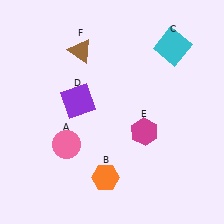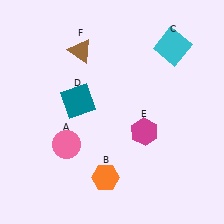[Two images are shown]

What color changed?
The square (D) changed from purple in Image 1 to teal in Image 2.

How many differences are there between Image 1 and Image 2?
There is 1 difference between the two images.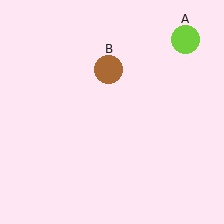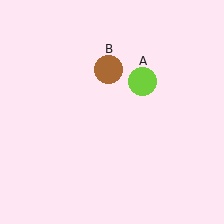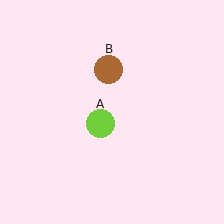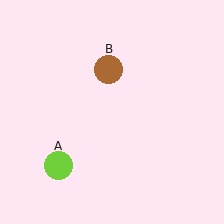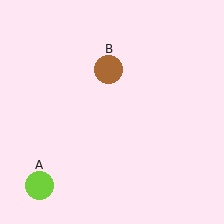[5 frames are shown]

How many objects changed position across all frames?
1 object changed position: lime circle (object A).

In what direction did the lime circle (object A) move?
The lime circle (object A) moved down and to the left.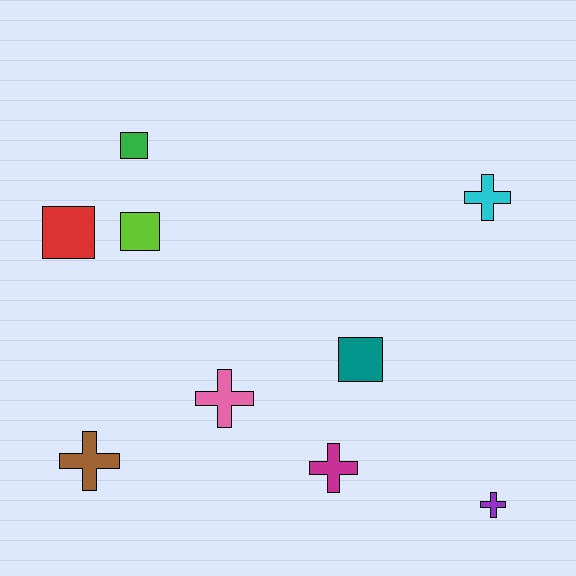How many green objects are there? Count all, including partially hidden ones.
There is 1 green object.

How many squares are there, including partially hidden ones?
There are 4 squares.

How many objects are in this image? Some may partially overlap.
There are 9 objects.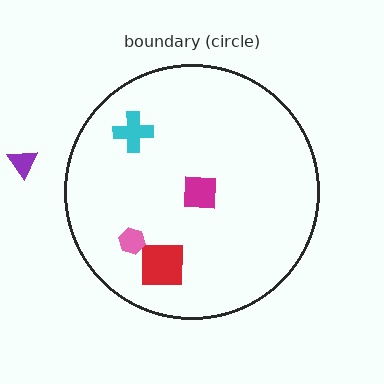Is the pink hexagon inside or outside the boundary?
Inside.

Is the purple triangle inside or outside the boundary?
Outside.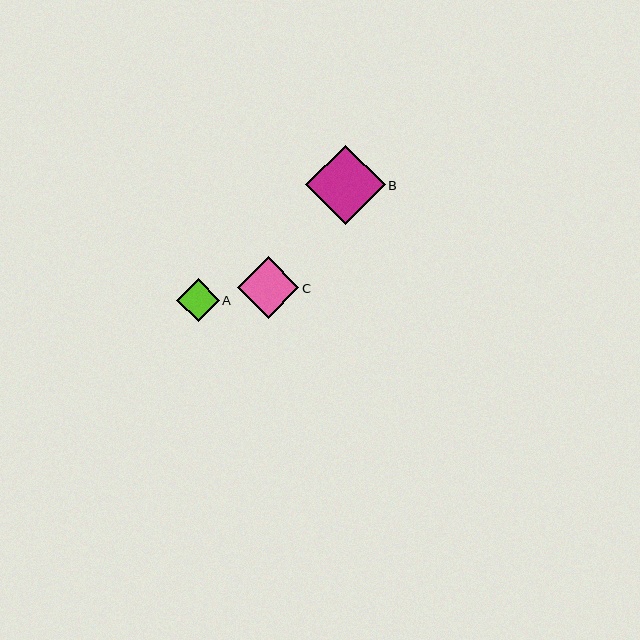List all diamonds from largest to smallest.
From largest to smallest: B, C, A.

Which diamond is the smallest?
Diamond A is the smallest with a size of approximately 43 pixels.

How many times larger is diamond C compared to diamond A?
Diamond C is approximately 1.4 times the size of diamond A.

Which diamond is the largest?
Diamond B is the largest with a size of approximately 80 pixels.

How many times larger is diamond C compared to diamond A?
Diamond C is approximately 1.4 times the size of diamond A.